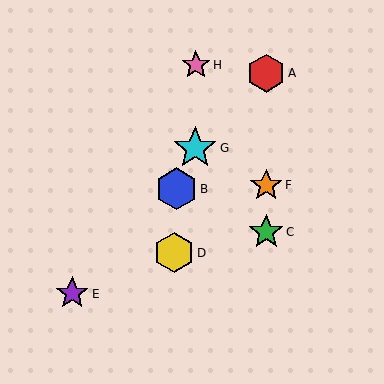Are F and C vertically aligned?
Yes, both are at x≈266.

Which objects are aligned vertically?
Objects A, C, F are aligned vertically.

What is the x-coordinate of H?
Object H is at x≈196.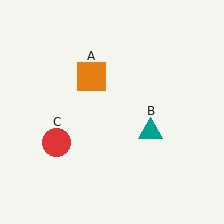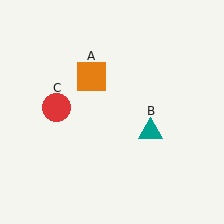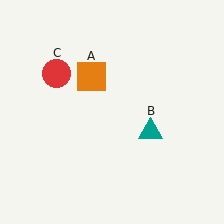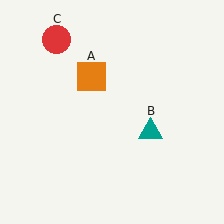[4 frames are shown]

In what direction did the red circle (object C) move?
The red circle (object C) moved up.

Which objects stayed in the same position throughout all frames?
Orange square (object A) and teal triangle (object B) remained stationary.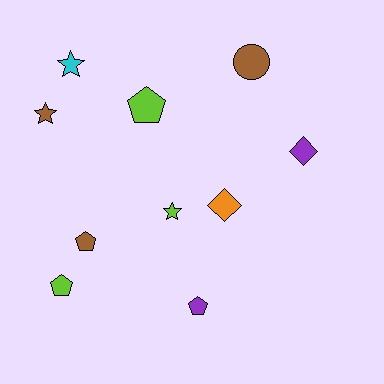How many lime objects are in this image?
There are 3 lime objects.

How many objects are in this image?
There are 10 objects.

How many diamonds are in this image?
There are 2 diamonds.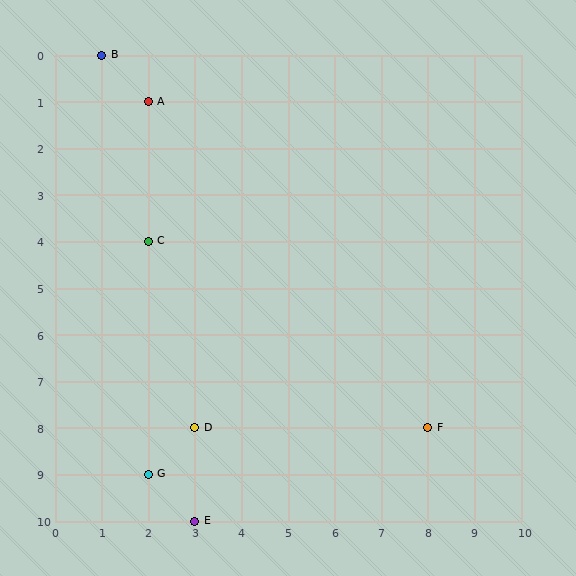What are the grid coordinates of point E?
Point E is at grid coordinates (3, 10).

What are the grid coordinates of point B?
Point B is at grid coordinates (1, 0).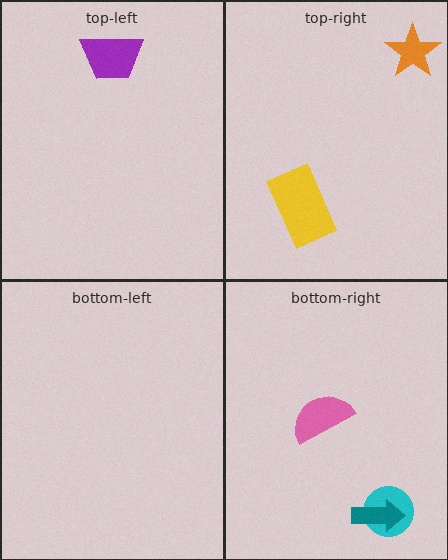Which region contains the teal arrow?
The bottom-right region.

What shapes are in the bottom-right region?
The cyan circle, the pink semicircle, the teal arrow.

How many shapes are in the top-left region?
1.